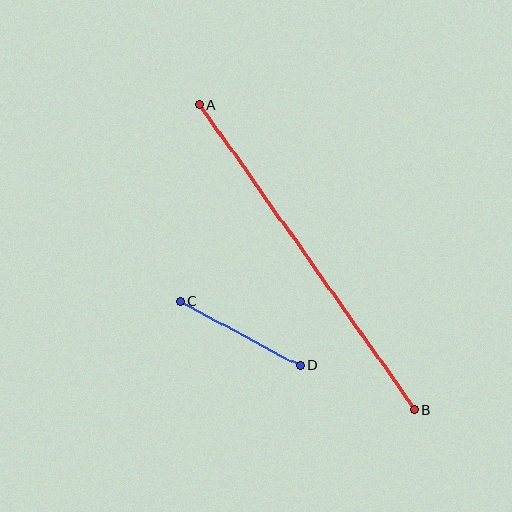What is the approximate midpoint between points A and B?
The midpoint is at approximately (307, 257) pixels.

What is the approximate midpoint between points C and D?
The midpoint is at approximately (240, 333) pixels.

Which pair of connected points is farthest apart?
Points A and B are farthest apart.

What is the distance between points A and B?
The distance is approximately 374 pixels.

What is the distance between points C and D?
The distance is approximately 136 pixels.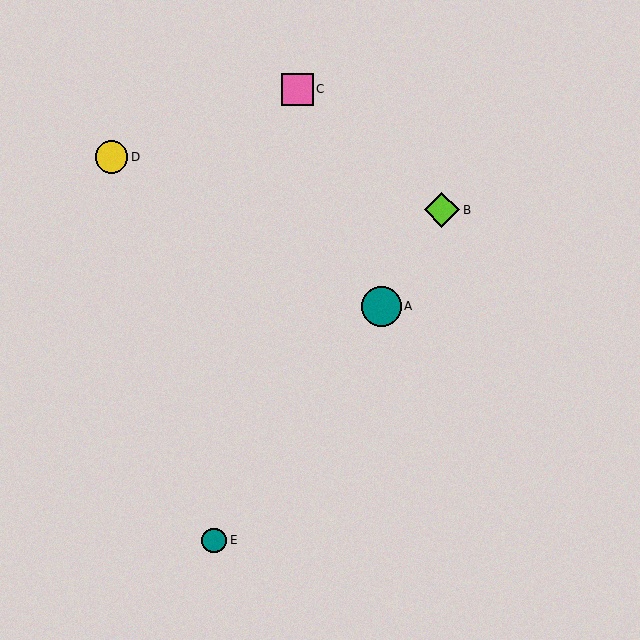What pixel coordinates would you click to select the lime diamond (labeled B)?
Click at (442, 210) to select the lime diamond B.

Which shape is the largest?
The teal circle (labeled A) is the largest.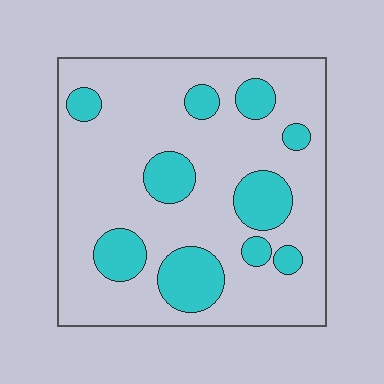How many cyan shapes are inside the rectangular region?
10.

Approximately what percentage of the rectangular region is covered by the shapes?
Approximately 20%.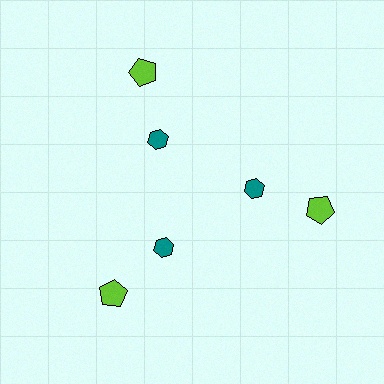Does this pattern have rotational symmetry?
Yes, this pattern has 3-fold rotational symmetry. It looks the same after rotating 120 degrees around the center.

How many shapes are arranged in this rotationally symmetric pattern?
There are 6 shapes, arranged in 3 groups of 2.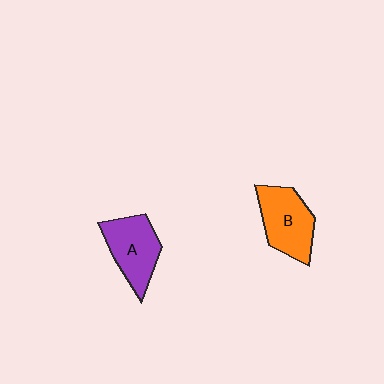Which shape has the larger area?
Shape B (orange).